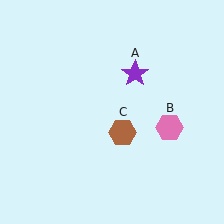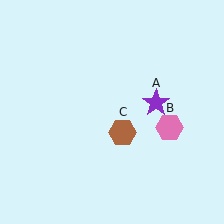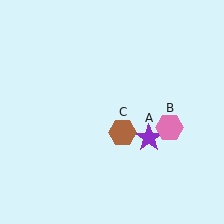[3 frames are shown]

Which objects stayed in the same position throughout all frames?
Pink hexagon (object B) and brown hexagon (object C) remained stationary.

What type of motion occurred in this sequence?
The purple star (object A) rotated clockwise around the center of the scene.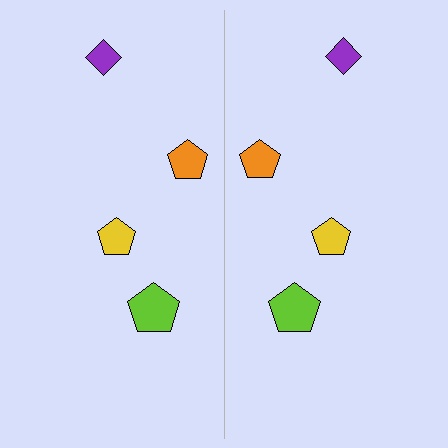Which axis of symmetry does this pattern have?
The pattern has a vertical axis of symmetry running through the center of the image.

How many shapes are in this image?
There are 8 shapes in this image.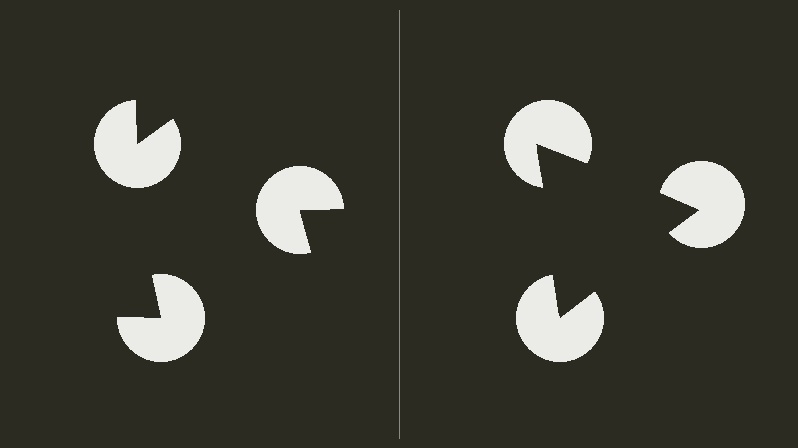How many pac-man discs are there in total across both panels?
6 — 3 on each side.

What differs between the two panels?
The pac-man discs are positioned identically on both sides; only the wedge orientations differ. On the right they align to a triangle; on the left they are misaligned.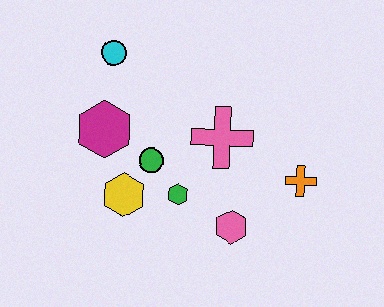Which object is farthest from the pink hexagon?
The cyan circle is farthest from the pink hexagon.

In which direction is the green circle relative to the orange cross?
The green circle is to the left of the orange cross.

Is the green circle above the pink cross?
No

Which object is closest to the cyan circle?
The magenta hexagon is closest to the cyan circle.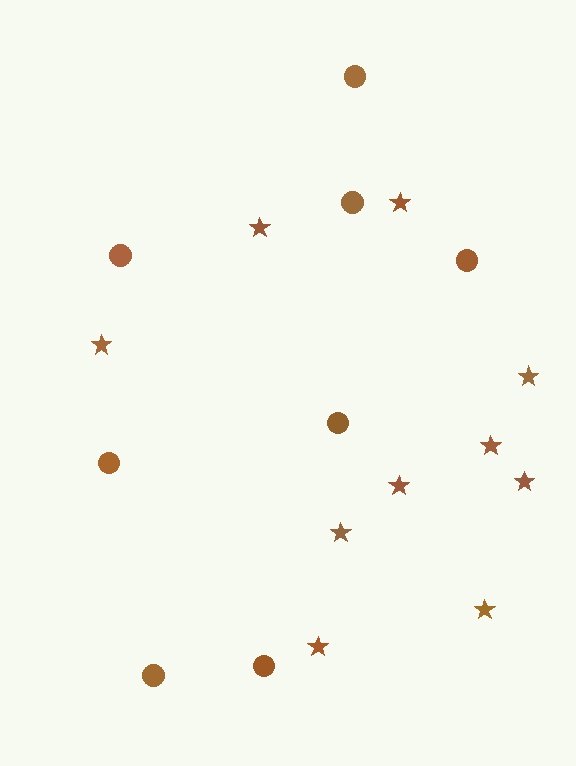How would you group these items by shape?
There are 2 groups: one group of circles (8) and one group of stars (10).